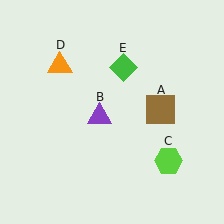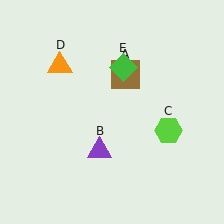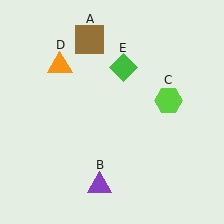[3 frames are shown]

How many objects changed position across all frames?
3 objects changed position: brown square (object A), purple triangle (object B), lime hexagon (object C).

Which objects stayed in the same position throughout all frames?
Orange triangle (object D) and green diamond (object E) remained stationary.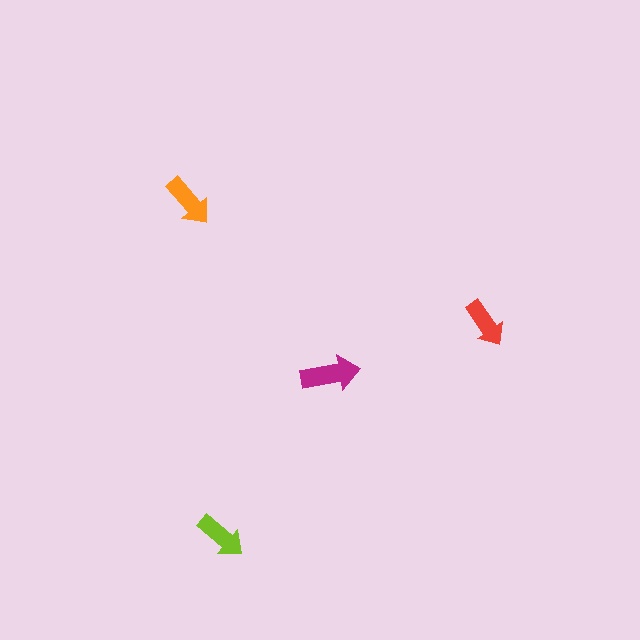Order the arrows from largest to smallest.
the magenta one, the orange one, the lime one, the red one.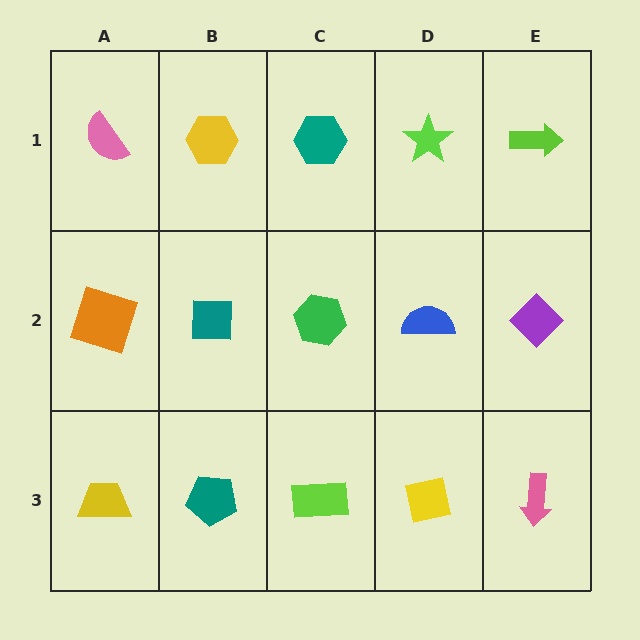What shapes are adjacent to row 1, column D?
A blue semicircle (row 2, column D), a teal hexagon (row 1, column C), a lime arrow (row 1, column E).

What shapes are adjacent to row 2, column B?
A yellow hexagon (row 1, column B), a teal pentagon (row 3, column B), an orange square (row 2, column A), a green hexagon (row 2, column C).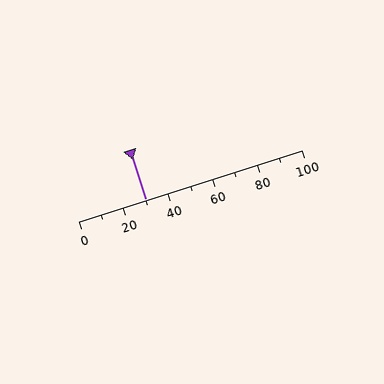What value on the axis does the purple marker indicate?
The marker indicates approximately 30.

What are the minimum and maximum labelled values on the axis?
The axis runs from 0 to 100.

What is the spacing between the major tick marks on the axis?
The major ticks are spaced 20 apart.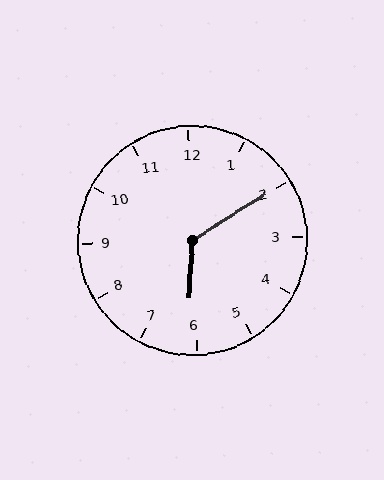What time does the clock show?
6:10.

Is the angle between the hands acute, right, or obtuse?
It is obtuse.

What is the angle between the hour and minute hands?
Approximately 125 degrees.